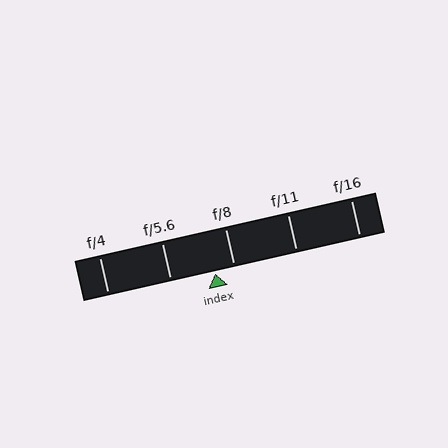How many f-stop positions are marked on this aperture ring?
There are 5 f-stop positions marked.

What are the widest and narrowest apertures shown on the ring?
The widest aperture shown is f/4 and the narrowest is f/16.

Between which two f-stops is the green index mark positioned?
The index mark is between f/5.6 and f/8.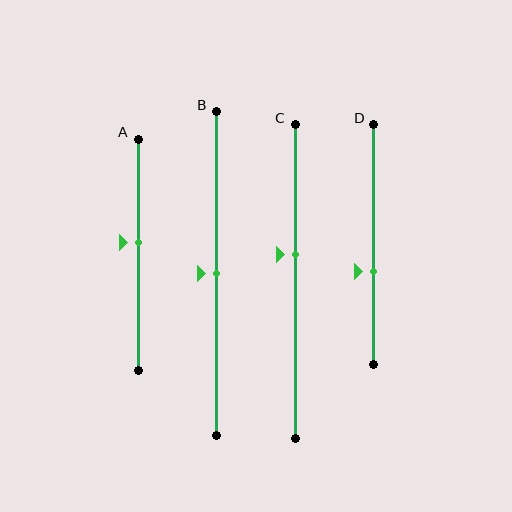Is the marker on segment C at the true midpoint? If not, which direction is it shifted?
No, the marker on segment C is shifted upward by about 9% of the segment length.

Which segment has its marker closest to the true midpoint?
Segment B has its marker closest to the true midpoint.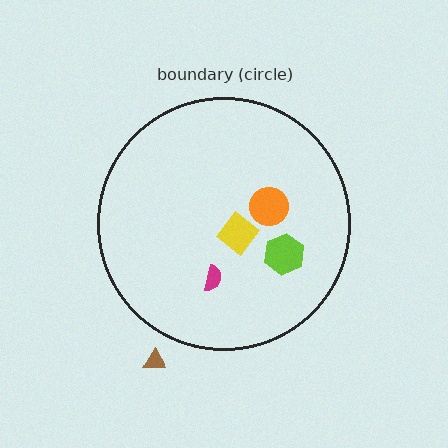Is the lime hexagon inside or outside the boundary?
Inside.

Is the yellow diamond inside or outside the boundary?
Inside.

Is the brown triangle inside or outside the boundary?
Outside.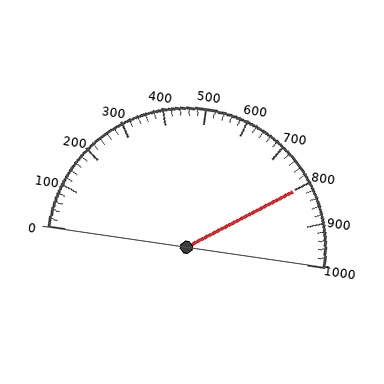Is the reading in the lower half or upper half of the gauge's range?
The reading is in the upper half of the range (0 to 1000).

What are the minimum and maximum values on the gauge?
The gauge ranges from 0 to 1000.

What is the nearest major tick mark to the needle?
The nearest major tick mark is 800.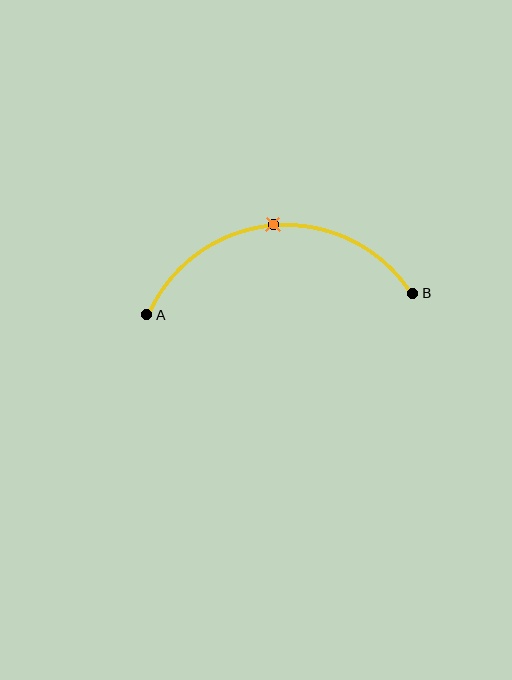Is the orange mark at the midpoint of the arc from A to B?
Yes. The orange mark lies on the arc at equal arc-length from both A and B — it is the arc midpoint.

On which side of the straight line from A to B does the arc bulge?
The arc bulges above the straight line connecting A and B.